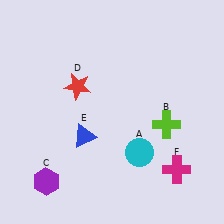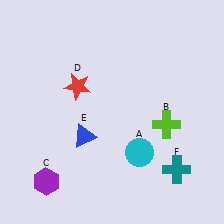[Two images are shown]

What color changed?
The cross (F) changed from magenta in Image 1 to teal in Image 2.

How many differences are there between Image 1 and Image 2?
There is 1 difference between the two images.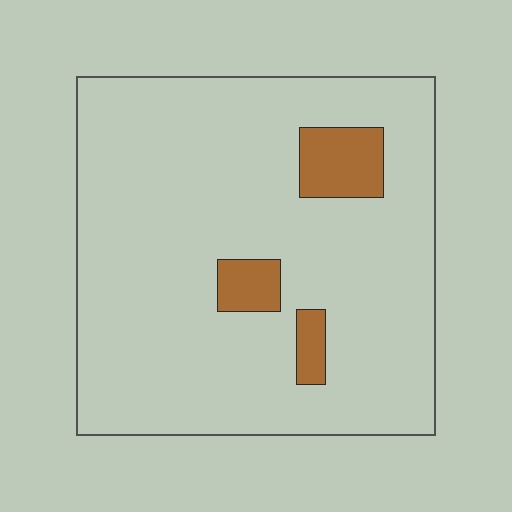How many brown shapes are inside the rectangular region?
3.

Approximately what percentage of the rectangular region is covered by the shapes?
Approximately 10%.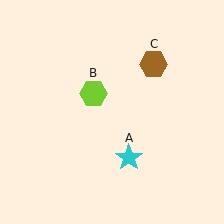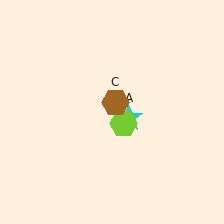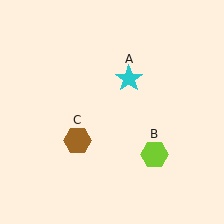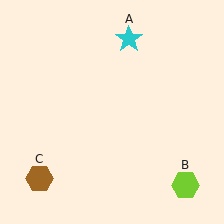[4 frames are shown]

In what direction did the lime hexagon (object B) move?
The lime hexagon (object B) moved down and to the right.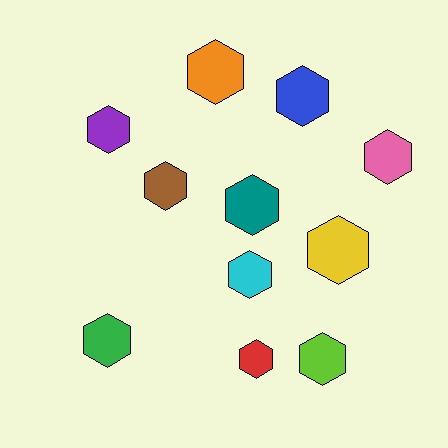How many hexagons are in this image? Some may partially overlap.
There are 11 hexagons.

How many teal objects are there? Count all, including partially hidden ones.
There is 1 teal object.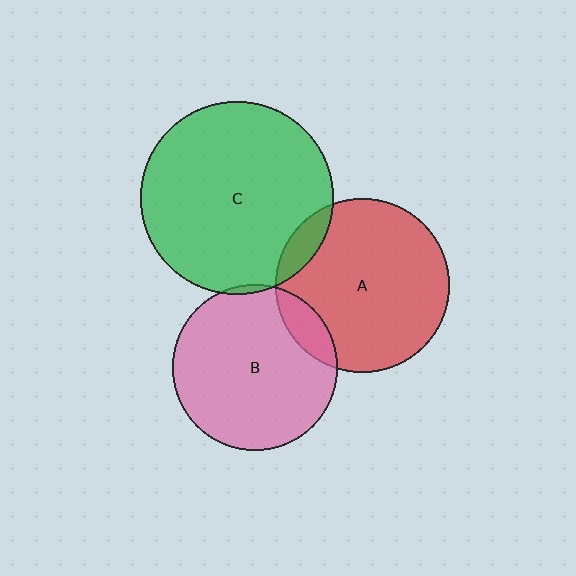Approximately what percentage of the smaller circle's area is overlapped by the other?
Approximately 5%.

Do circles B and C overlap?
Yes.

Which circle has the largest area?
Circle C (green).